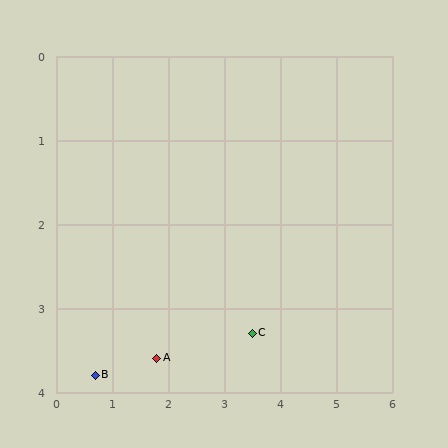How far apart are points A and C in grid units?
Points A and C are about 1.7 grid units apart.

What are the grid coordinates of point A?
Point A is at approximately (1.8, 3.6).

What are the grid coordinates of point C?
Point C is at approximately (3.5, 3.3).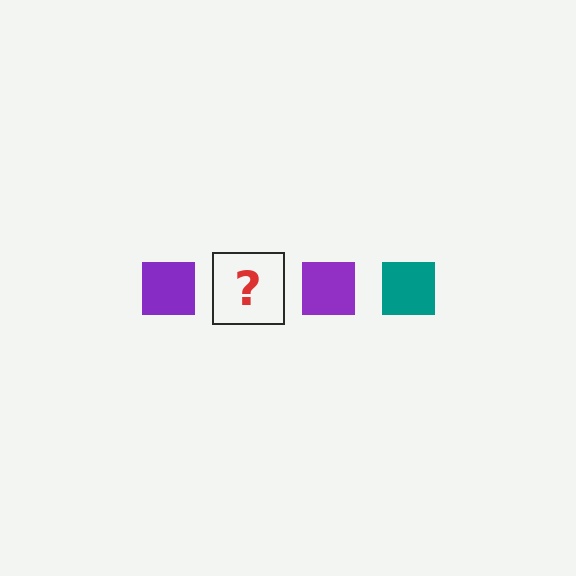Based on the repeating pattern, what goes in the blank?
The blank should be a teal square.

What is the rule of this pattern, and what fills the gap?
The rule is that the pattern cycles through purple, teal squares. The gap should be filled with a teal square.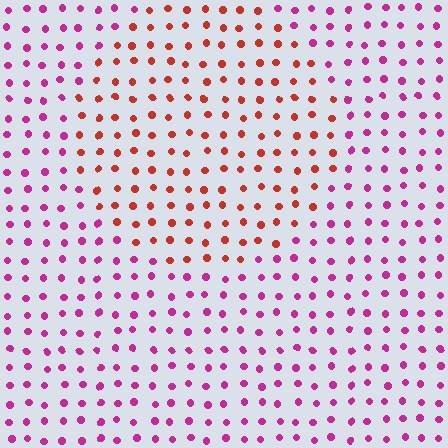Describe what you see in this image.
The image is filled with small magenta elements in a uniform arrangement. A circle-shaped region is visible where the elements are tinted to a slightly different hue, forming a subtle color boundary.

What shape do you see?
I see a circle.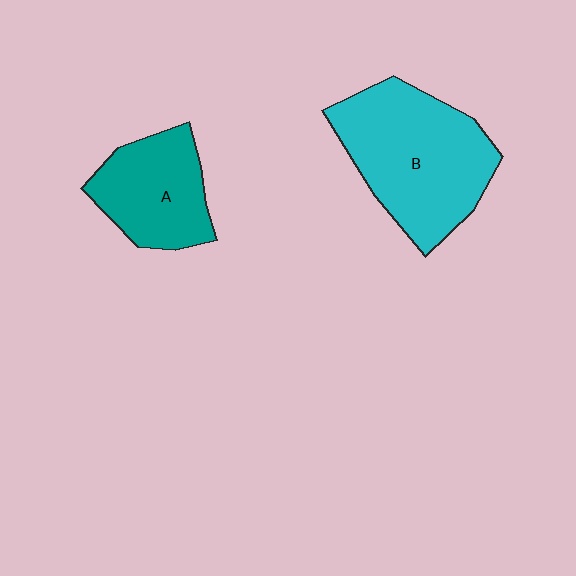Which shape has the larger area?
Shape B (cyan).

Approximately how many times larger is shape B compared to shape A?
Approximately 1.6 times.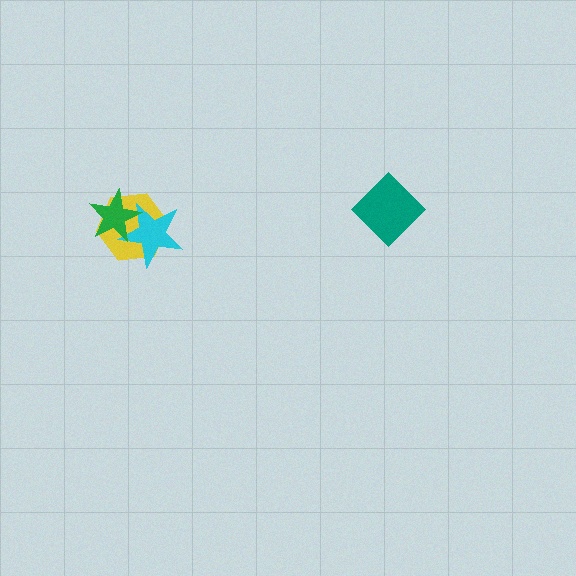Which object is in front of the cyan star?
The green star is in front of the cyan star.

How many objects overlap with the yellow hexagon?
2 objects overlap with the yellow hexagon.